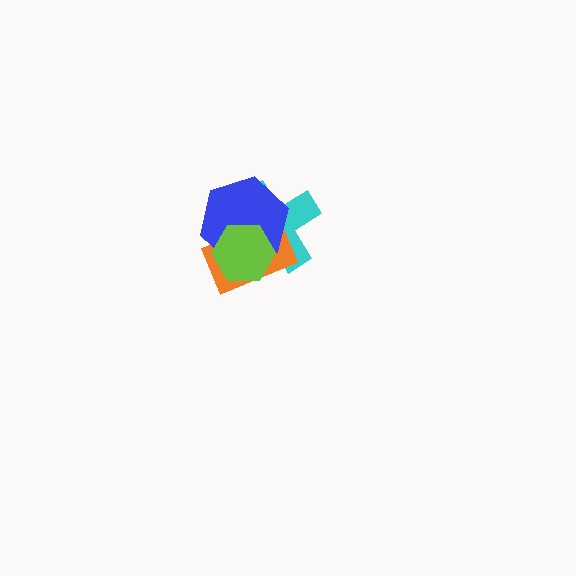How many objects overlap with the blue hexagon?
3 objects overlap with the blue hexagon.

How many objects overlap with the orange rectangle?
3 objects overlap with the orange rectangle.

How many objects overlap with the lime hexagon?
3 objects overlap with the lime hexagon.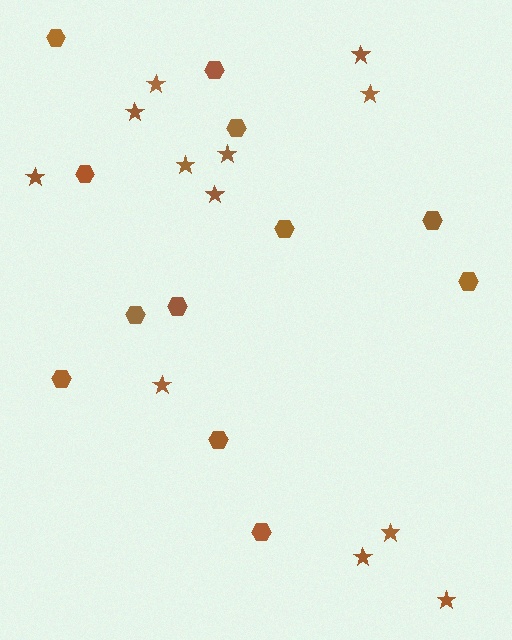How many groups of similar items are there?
There are 2 groups: one group of stars (12) and one group of hexagons (12).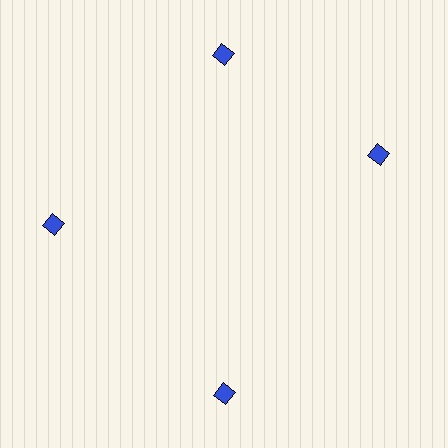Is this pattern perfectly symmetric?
No. The 4 blue diamonds are arranged in a ring, but one element near the 3 o'clock position is rotated out of alignment along the ring, breaking the 4-fold rotational symmetry.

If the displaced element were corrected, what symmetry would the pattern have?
It would have 4-fold rotational symmetry — the pattern would map onto itself every 90 degrees.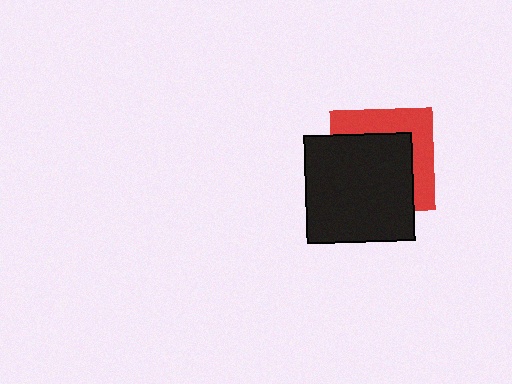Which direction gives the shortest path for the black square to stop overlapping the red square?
Moving toward the lower-left gives the shortest separation.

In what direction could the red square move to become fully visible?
The red square could move toward the upper-right. That would shift it out from behind the black square entirely.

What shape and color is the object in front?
The object in front is a black square.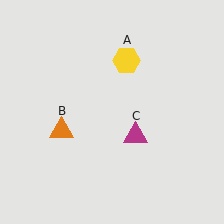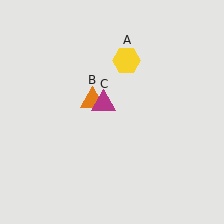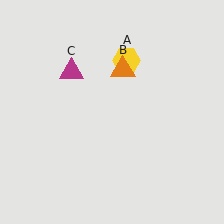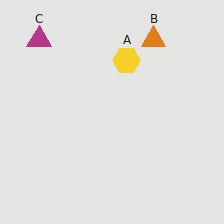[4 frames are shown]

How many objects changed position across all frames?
2 objects changed position: orange triangle (object B), magenta triangle (object C).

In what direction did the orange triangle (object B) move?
The orange triangle (object B) moved up and to the right.